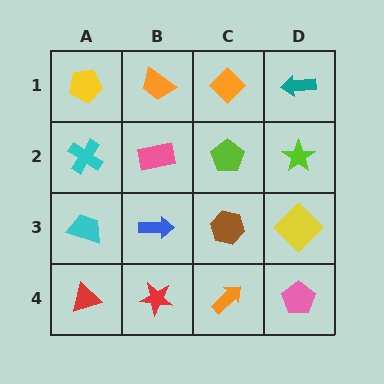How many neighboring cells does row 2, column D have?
3.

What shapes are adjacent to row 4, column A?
A cyan trapezoid (row 3, column A), a red star (row 4, column B).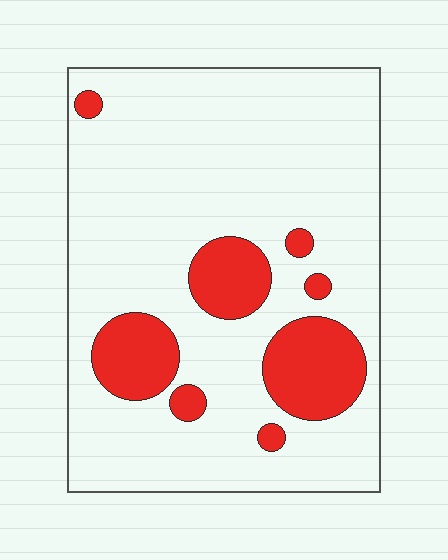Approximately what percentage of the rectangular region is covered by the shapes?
Approximately 20%.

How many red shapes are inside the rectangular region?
8.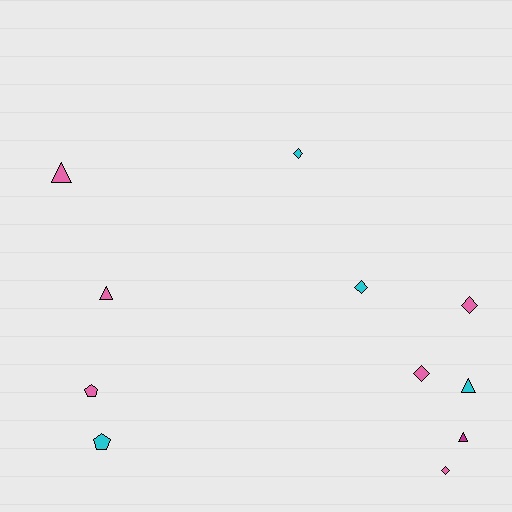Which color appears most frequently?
Pink, with 6 objects.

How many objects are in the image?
There are 11 objects.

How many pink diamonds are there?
There are 3 pink diamonds.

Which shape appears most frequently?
Diamond, with 5 objects.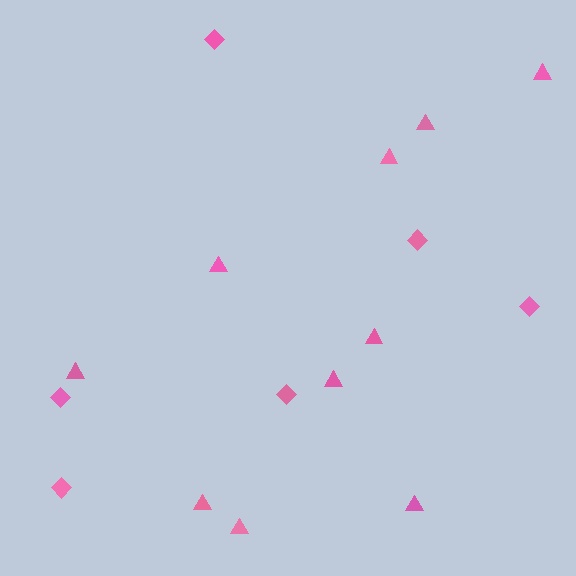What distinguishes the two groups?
There are 2 groups: one group of diamonds (6) and one group of triangles (10).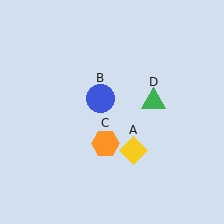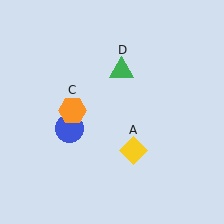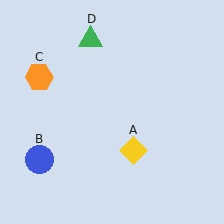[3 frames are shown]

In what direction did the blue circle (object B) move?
The blue circle (object B) moved down and to the left.